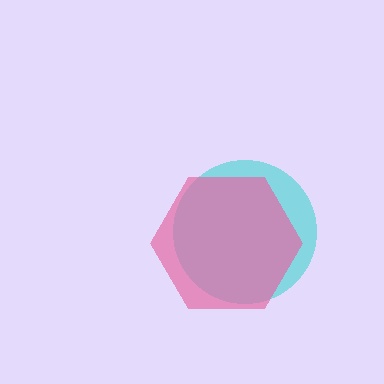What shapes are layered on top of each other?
The layered shapes are: a cyan circle, a pink hexagon.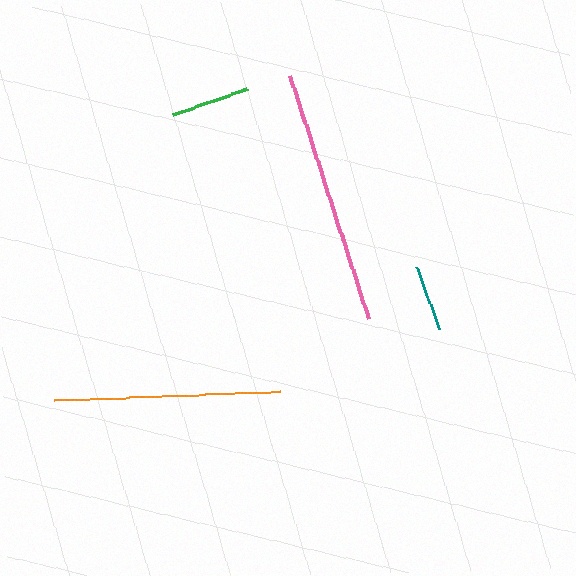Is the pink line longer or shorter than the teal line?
The pink line is longer than the teal line.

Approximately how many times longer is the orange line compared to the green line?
The orange line is approximately 2.9 times the length of the green line.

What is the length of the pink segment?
The pink segment is approximately 255 pixels long.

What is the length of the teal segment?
The teal segment is approximately 65 pixels long.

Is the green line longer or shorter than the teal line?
The green line is longer than the teal line.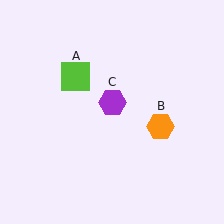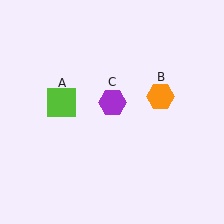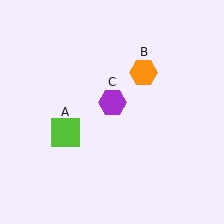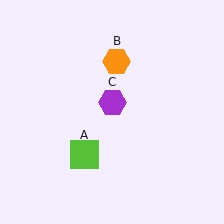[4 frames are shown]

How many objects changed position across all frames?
2 objects changed position: lime square (object A), orange hexagon (object B).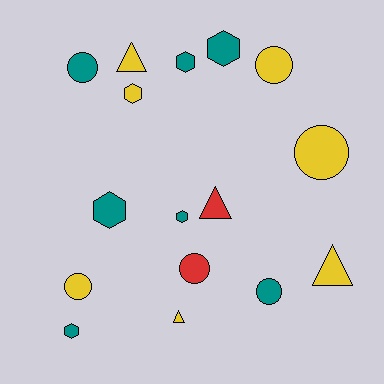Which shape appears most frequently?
Hexagon, with 6 objects.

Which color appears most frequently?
Yellow, with 7 objects.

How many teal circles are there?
There are 2 teal circles.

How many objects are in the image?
There are 16 objects.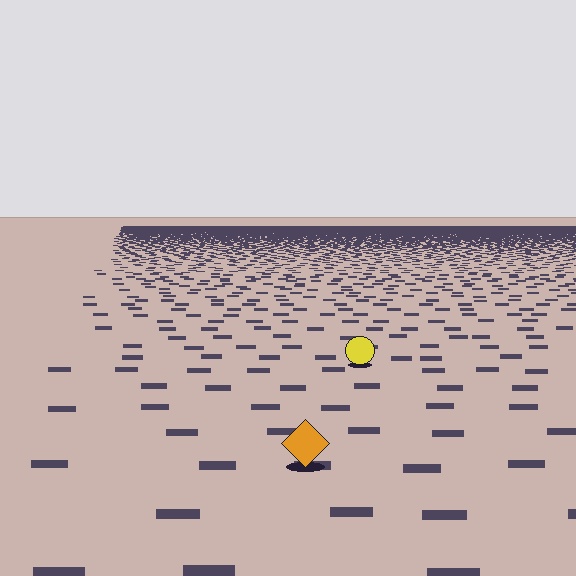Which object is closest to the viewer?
The orange diamond is closest. The texture marks near it are larger and more spread out.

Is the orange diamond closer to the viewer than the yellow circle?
Yes. The orange diamond is closer — you can tell from the texture gradient: the ground texture is coarser near it.